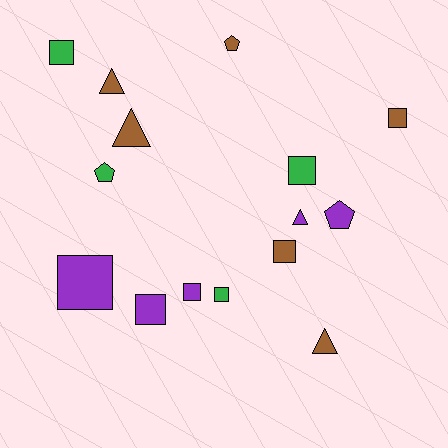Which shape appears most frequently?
Square, with 8 objects.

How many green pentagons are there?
There is 1 green pentagon.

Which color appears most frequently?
Brown, with 6 objects.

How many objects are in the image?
There are 15 objects.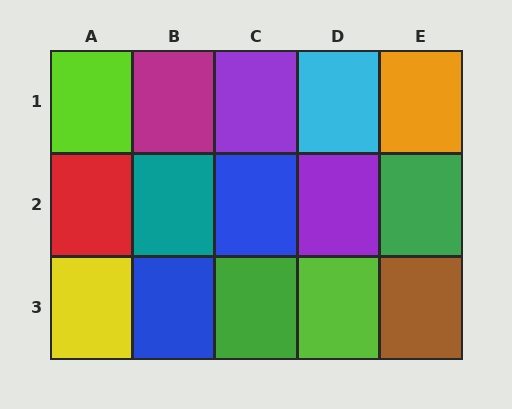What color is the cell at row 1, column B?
Magenta.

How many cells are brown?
1 cell is brown.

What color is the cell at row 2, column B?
Teal.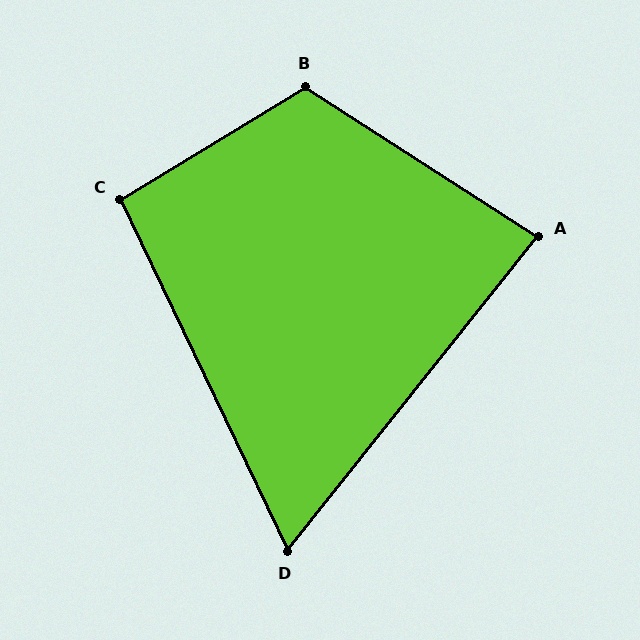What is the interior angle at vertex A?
Approximately 84 degrees (acute).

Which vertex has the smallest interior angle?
D, at approximately 64 degrees.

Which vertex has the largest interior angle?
B, at approximately 116 degrees.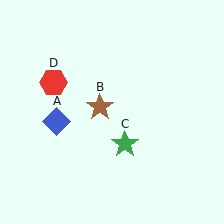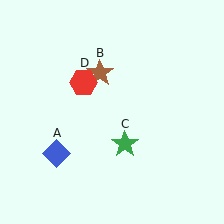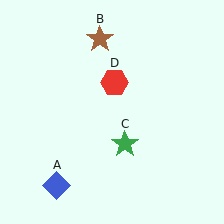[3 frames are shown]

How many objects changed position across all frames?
3 objects changed position: blue diamond (object A), brown star (object B), red hexagon (object D).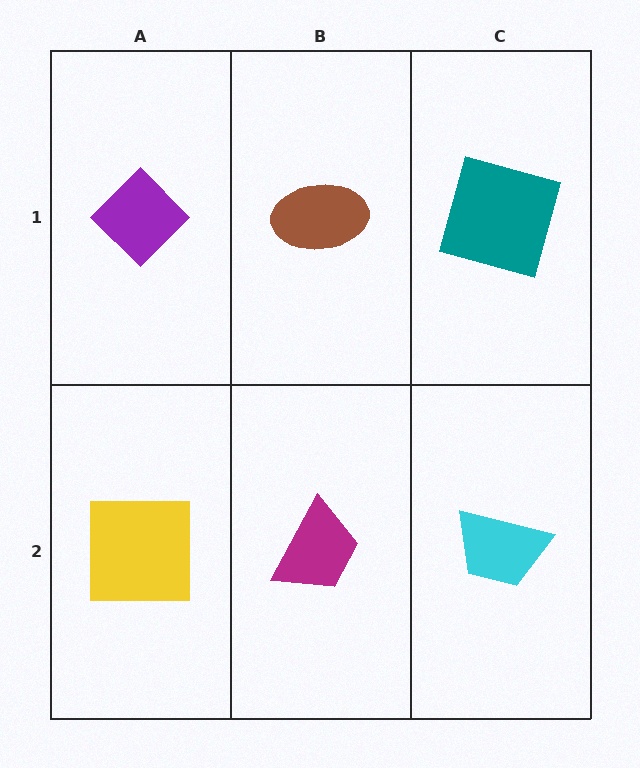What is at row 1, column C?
A teal square.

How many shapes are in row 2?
3 shapes.